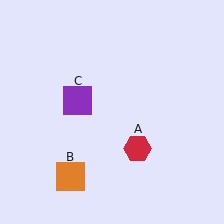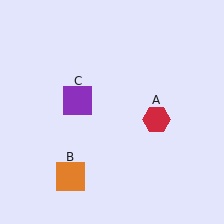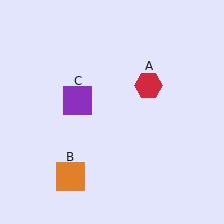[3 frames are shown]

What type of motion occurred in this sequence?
The red hexagon (object A) rotated counterclockwise around the center of the scene.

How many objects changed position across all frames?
1 object changed position: red hexagon (object A).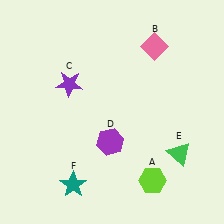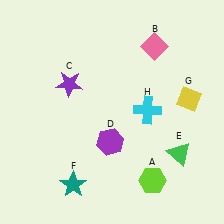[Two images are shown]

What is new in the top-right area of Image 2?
A yellow diamond (G) was added in the top-right area of Image 2.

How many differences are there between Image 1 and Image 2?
There are 2 differences between the two images.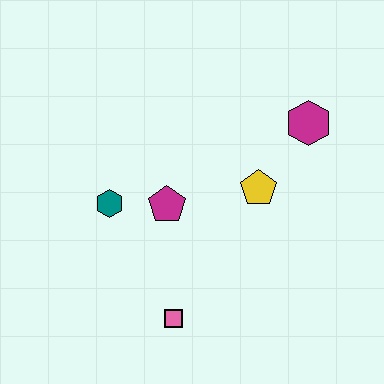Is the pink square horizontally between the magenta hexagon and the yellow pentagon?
No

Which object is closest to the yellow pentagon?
The magenta hexagon is closest to the yellow pentagon.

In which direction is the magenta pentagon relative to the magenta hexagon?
The magenta pentagon is to the left of the magenta hexagon.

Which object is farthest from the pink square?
The magenta hexagon is farthest from the pink square.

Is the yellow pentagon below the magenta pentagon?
No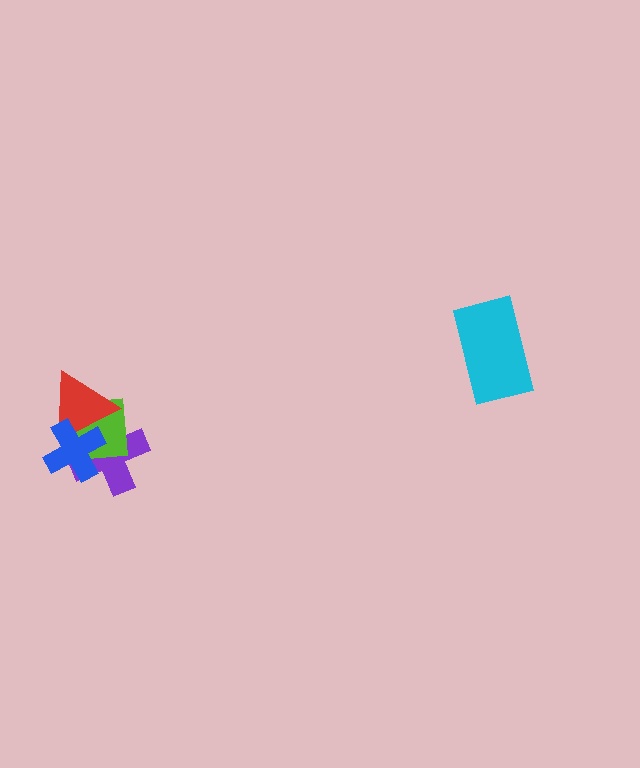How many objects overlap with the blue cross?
3 objects overlap with the blue cross.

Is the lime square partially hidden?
Yes, it is partially covered by another shape.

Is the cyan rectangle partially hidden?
No, no other shape covers it.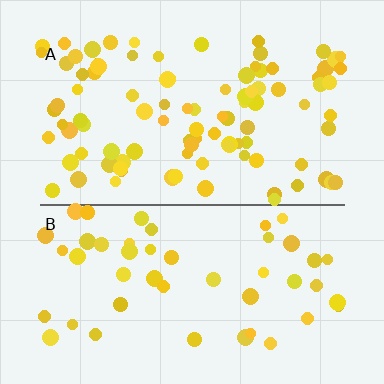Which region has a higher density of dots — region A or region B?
A (the top).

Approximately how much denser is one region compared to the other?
Approximately 2.0× — region A over region B.